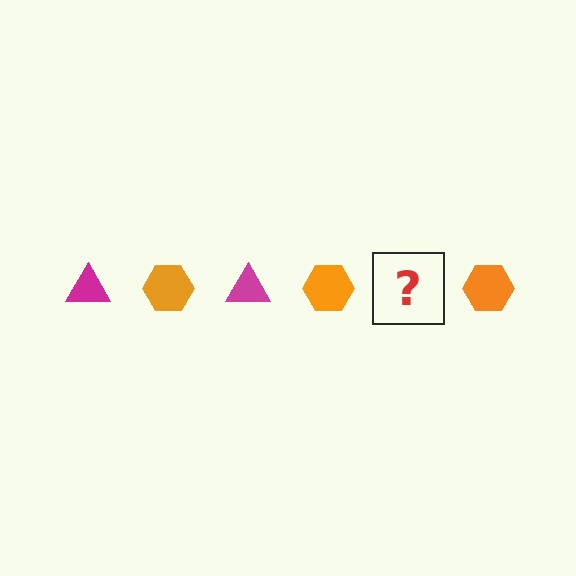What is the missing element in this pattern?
The missing element is a magenta triangle.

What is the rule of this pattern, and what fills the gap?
The rule is that the pattern alternates between magenta triangle and orange hexagon. The gap should be filled with a magenta triangle.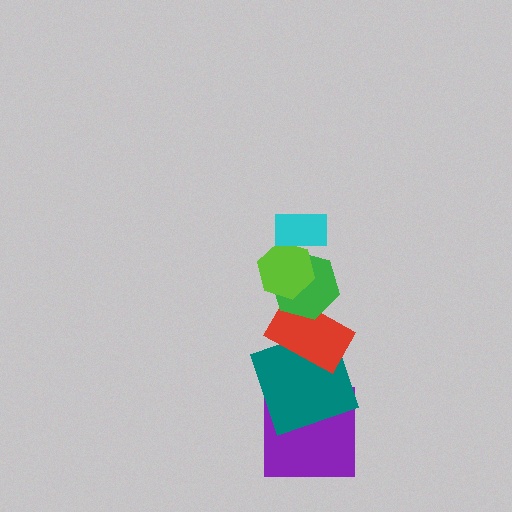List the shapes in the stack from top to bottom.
From top to bottom: the cyan rectangle, the lime hexagon, the green hexagon, the red rectangle, the teal square, the purple square.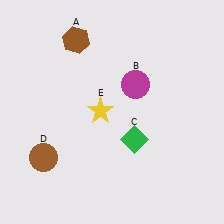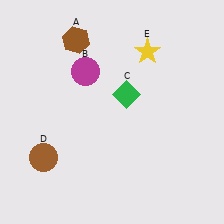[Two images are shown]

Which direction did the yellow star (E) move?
The yellow star (E) moved up.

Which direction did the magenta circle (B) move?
The magenta circle (B) moved left.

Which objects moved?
The objects that moved are: the magenta circle (B), the green diamond (C), the yellow star (E).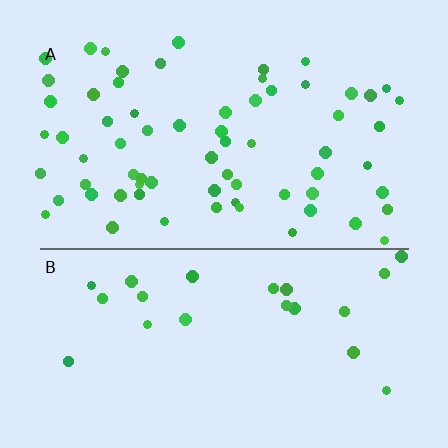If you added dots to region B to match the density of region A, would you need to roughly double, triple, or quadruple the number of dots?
Approximately triple.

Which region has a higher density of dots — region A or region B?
A (the top).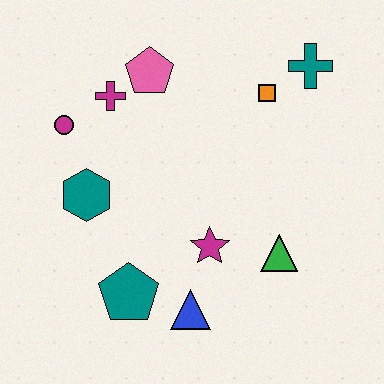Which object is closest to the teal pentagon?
The blue triangle is closest to the teal pentagon.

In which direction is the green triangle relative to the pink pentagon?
The green triangle is below the pink pentagon.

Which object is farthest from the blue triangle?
The teal cross is farthest from the blue triangle.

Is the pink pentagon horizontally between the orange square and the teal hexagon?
Yes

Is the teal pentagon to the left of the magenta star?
Yes